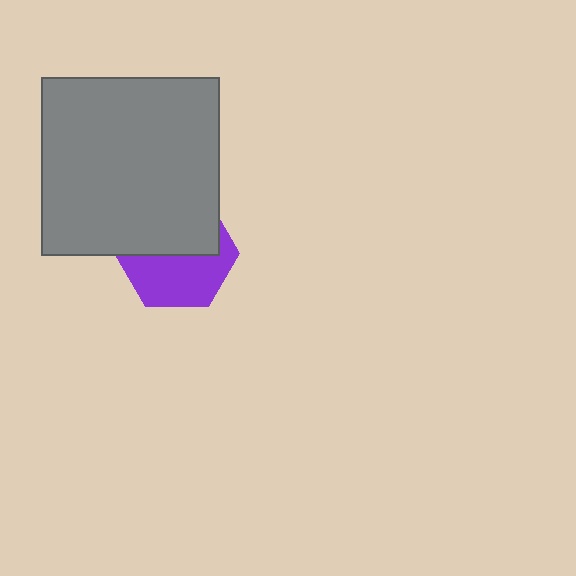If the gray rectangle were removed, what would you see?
You would see the complete purple hexagon.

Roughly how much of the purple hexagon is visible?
About half of it is visible (roughly 51%).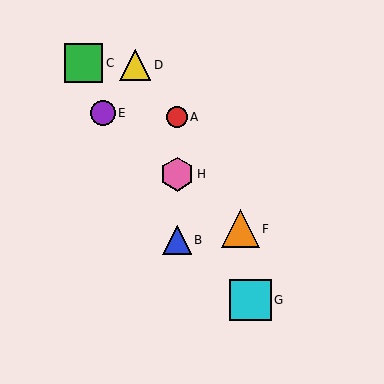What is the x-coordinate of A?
Object A is at x≈177.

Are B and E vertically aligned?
No, B is at x≈177 and E is at x≈103.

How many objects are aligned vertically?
3 objects (A, B, H) are aligned vertically.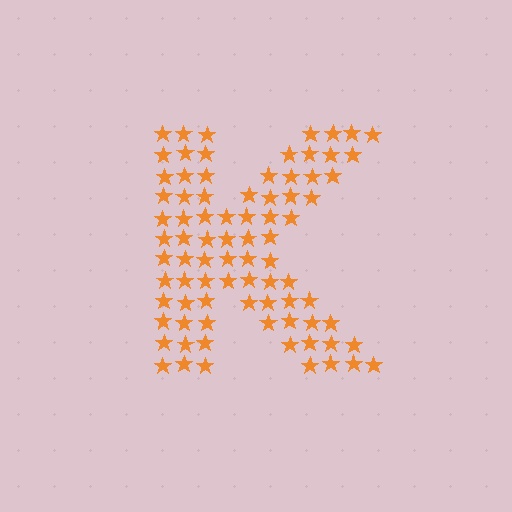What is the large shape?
The large shape is the letter K.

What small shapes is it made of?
It is made of small stars.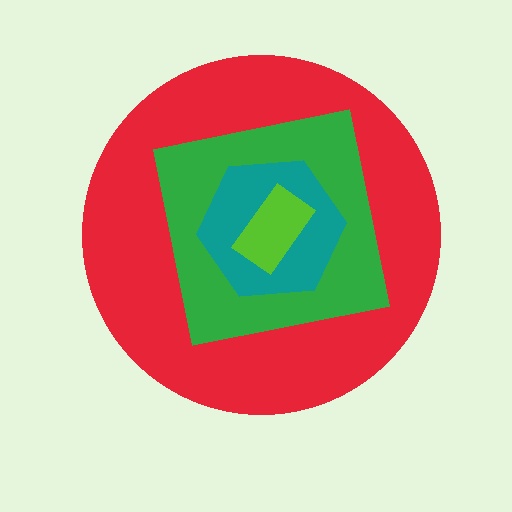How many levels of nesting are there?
4.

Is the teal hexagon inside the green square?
Yes.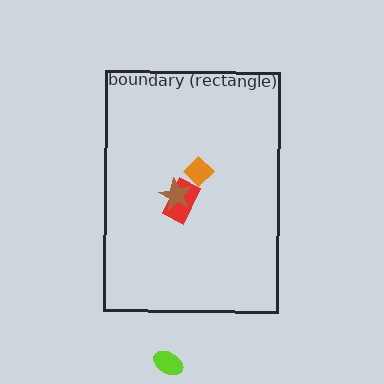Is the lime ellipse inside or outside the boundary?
Outside.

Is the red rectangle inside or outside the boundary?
Inside.